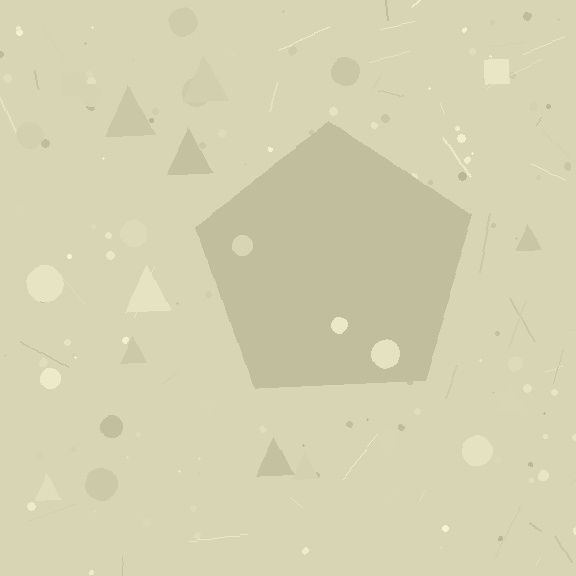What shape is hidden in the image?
A pentagon is hidden in the image.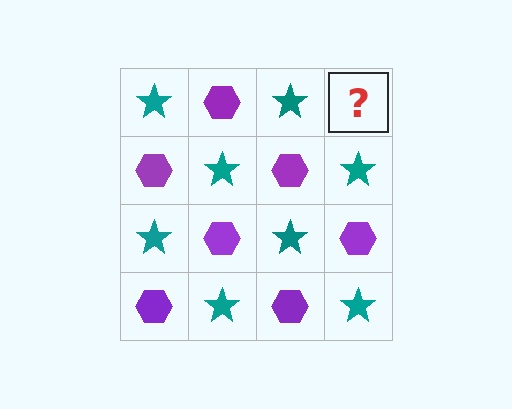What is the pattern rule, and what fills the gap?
The rule is that it alternates teal star and purple hexagon in a checkerboard pattern. The gap should be filled with a purple hexagon.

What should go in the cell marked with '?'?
The missing cell should contain a purple hexagon.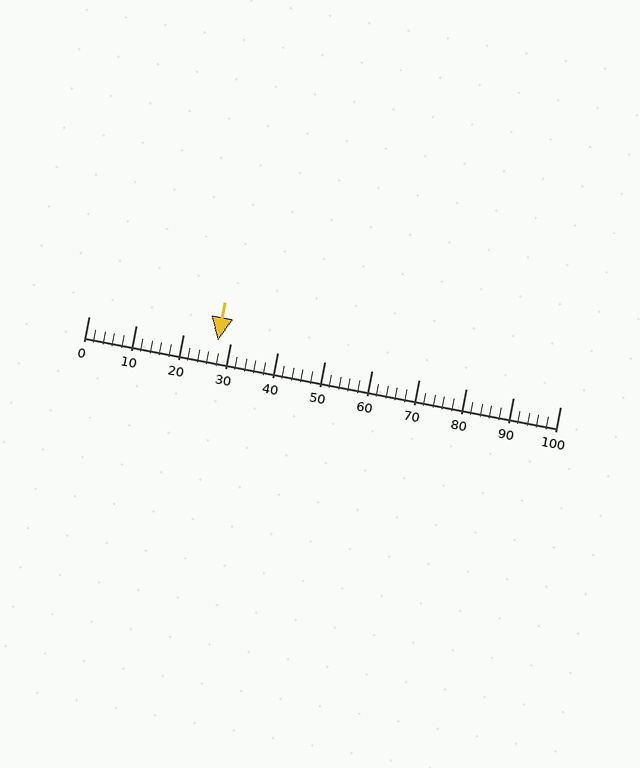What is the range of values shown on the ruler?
The ruler shows values from 0 to 100.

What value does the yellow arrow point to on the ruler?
The yellow arrow points to approximately 27.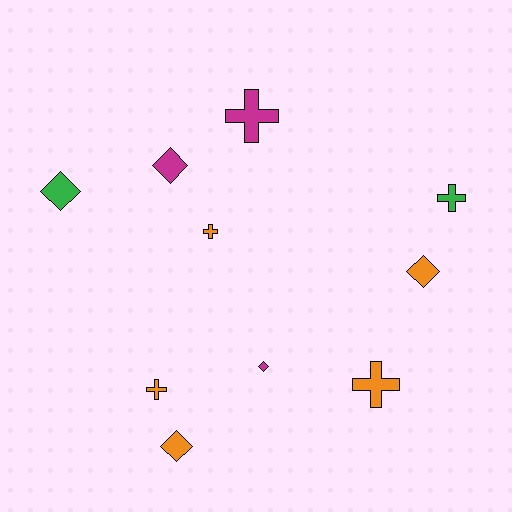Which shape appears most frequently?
Diamond, with 5 objects.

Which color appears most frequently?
Orange, with 5 objects.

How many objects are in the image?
There are 10 objects.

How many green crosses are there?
There is 1 green cross.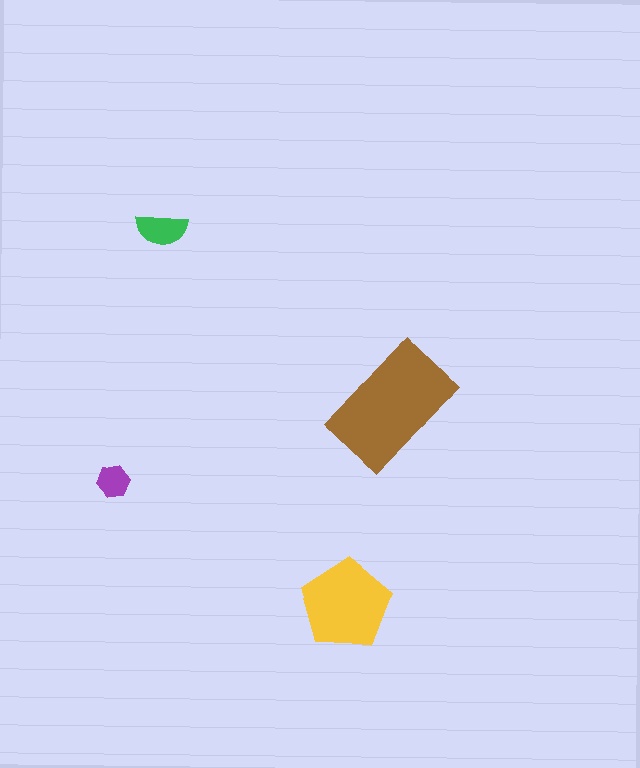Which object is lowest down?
The yellow pentagon is bottommost.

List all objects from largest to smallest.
The brown rectangle, the yellow pentagon, the green semicircle, the purple hexagon.